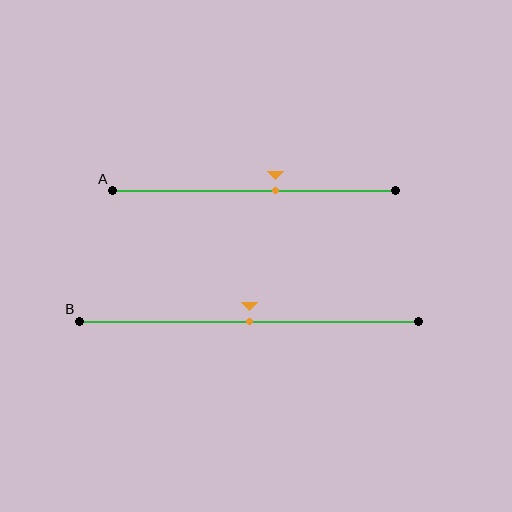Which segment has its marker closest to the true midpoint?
Segment B has its marker closest to the true midpoint.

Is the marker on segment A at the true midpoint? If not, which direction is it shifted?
No, the marker on segment A is shifted to the right by about 8% of the segment length.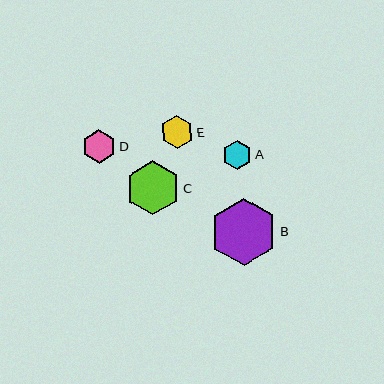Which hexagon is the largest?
Hexagon B is the largest with a size of approximately 68 pixels.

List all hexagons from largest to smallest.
From largest to smallest: B, C, D, E, A.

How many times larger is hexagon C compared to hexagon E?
Hexagon C is approximately 1.7 times the size of hexagon E.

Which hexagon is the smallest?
Hexagon A is the smallest with a size of approximately 29 pixels.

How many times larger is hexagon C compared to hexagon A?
Hexagon C is approximately 1.8 times the size of hexagon A.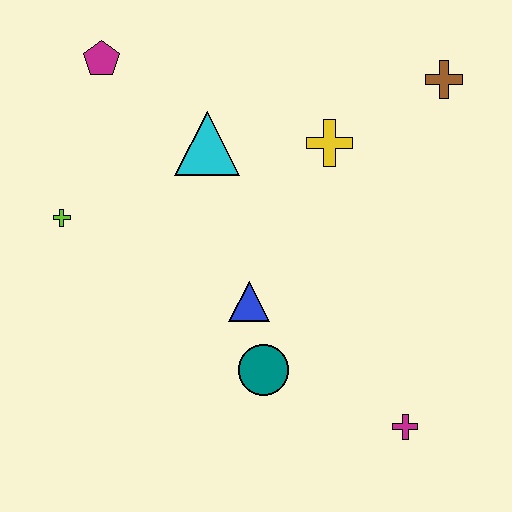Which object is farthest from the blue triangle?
The brown cross is farthest from the blue triangle.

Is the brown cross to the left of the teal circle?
No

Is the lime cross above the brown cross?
No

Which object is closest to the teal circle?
The blue triangle is closest to the teal circle.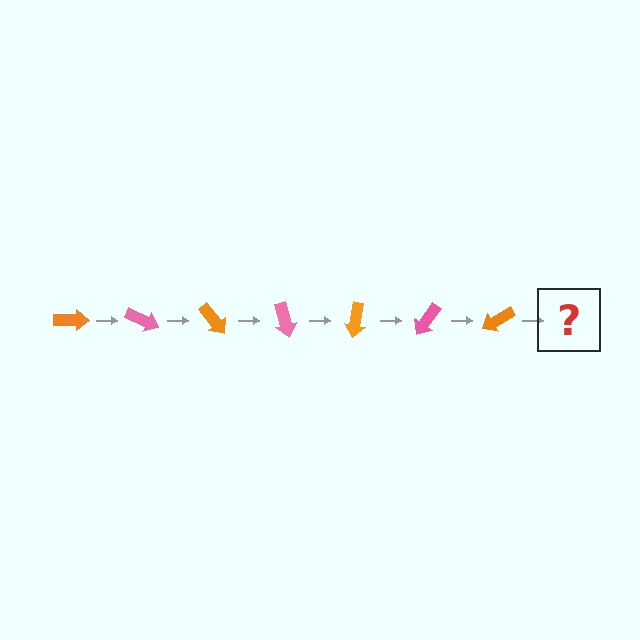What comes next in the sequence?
The next element should be a pink arrow, rotated 175 degrees from the start.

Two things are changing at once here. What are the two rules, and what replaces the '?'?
The two rules are that it rotates 25 degrees each step and the color cycles through orange and pink. The '?' should be a pink arrow, rotated 175 degrees from the start.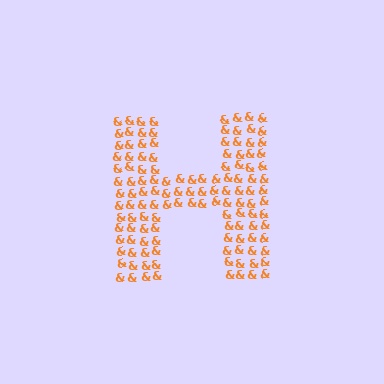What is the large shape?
The large shape is the letter H.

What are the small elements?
The small elements are ampersands.